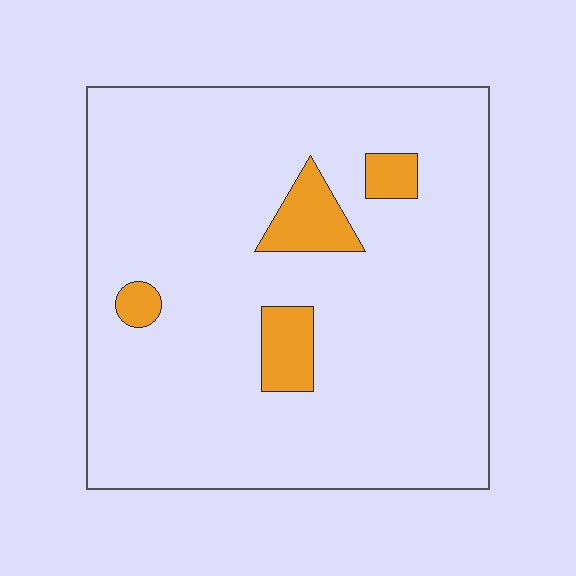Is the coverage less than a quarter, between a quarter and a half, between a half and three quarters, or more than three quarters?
Less than a quarter.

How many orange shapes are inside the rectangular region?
4.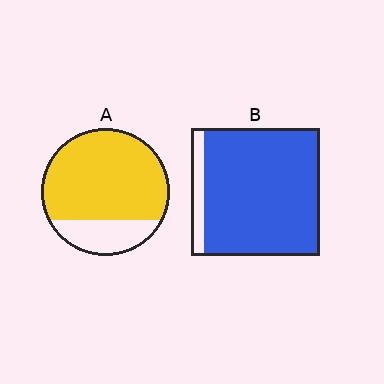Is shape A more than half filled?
Yes.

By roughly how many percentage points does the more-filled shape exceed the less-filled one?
By roughly 15 percentage points (B over A).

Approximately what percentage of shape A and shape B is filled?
A is approximately 75% and B is approximately 90%.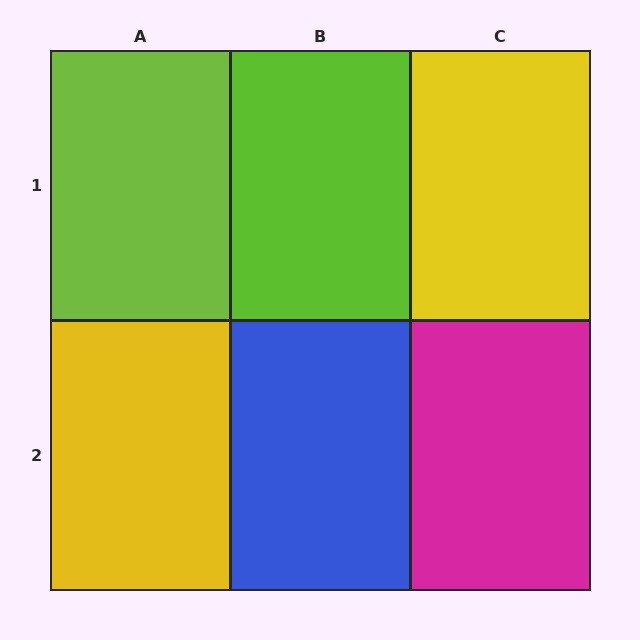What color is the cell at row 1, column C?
Yellow.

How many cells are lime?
2 cells are lime.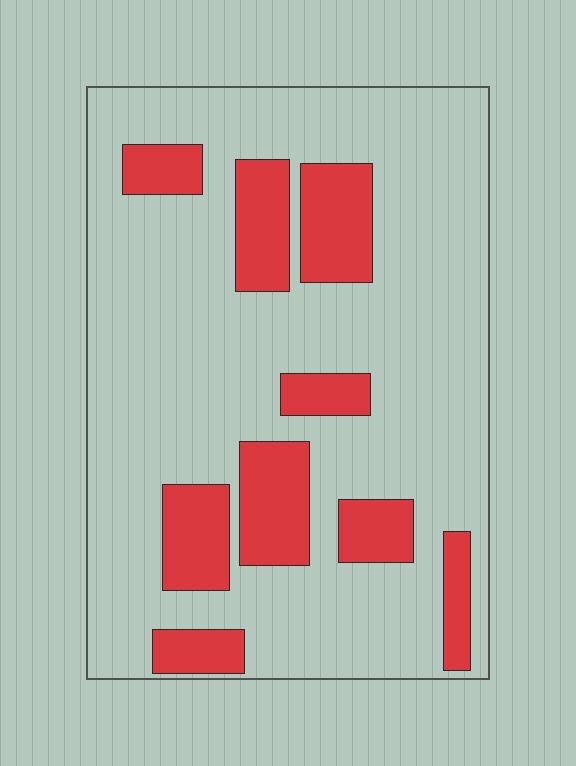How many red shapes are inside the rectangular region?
9.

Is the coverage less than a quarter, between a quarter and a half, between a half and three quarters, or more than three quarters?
Less than a quarter.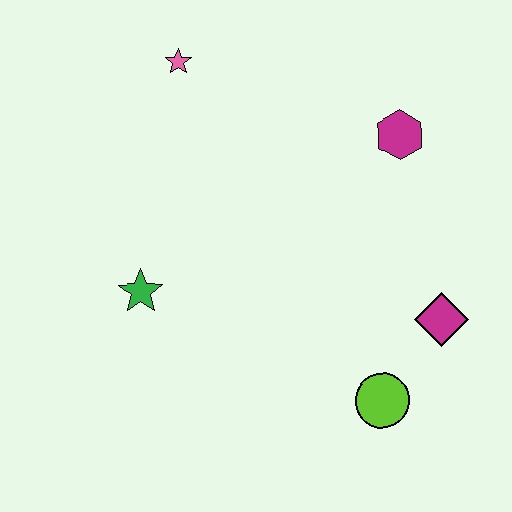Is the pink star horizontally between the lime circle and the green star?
Yes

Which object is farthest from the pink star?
The lime circle is farthest from the pink star.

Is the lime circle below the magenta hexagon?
Yes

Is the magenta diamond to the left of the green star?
No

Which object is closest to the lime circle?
The magenta diamond is closest to the lime circle.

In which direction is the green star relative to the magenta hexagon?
The green star is to the left of the magenta hexagon.